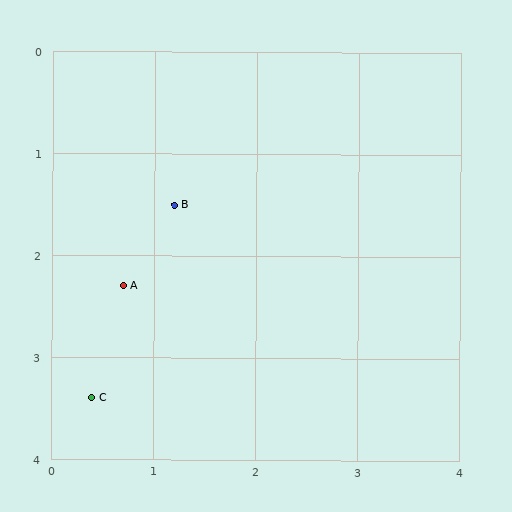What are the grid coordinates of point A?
Point A is at approximately (0.7, 2.3).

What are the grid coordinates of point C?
Point C is at approximately (0.4, 3.4).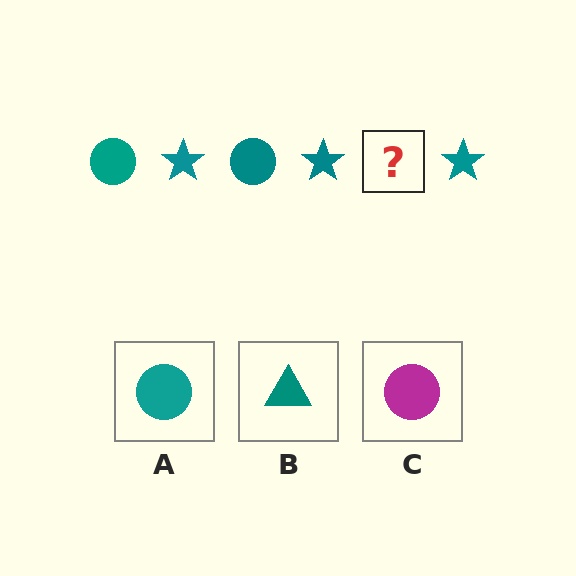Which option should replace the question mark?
Option A.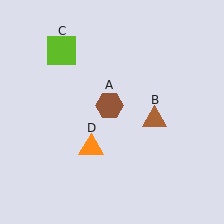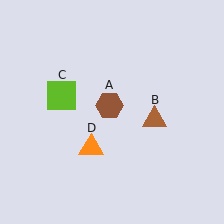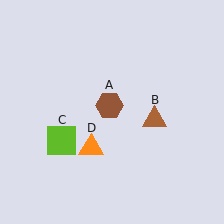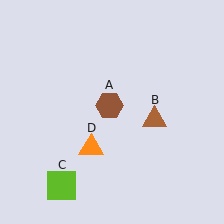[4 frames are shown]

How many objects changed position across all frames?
1 object changed position: lime square (object C).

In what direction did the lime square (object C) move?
The lime square (object C) moved down.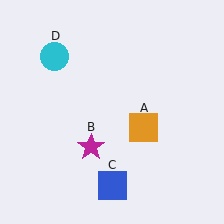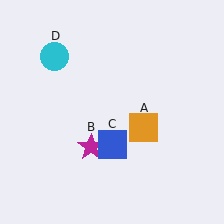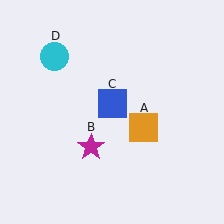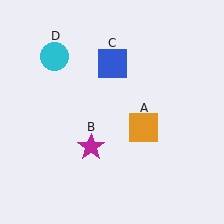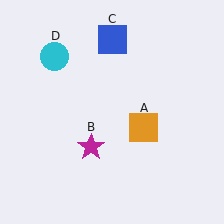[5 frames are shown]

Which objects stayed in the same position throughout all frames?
Orange square (object A) and magenta star (object B) and cyan circle (object D) remained stationary.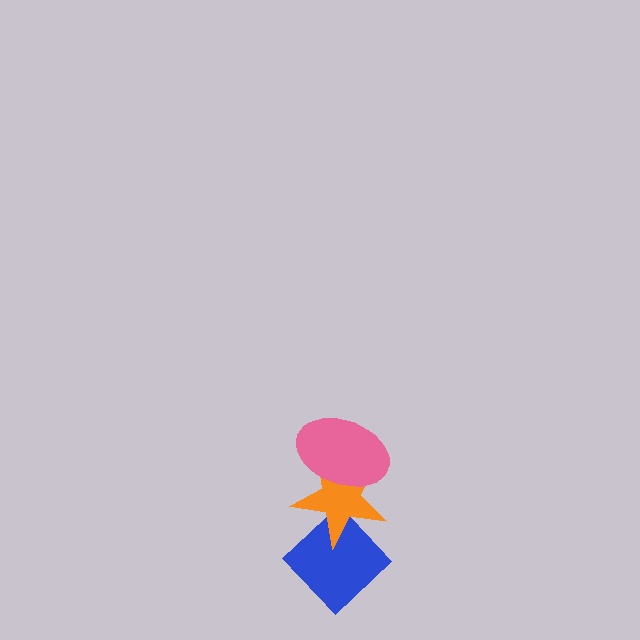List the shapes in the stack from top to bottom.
From top to bottom: the pink ellipse, the orange star, the blue diamond.